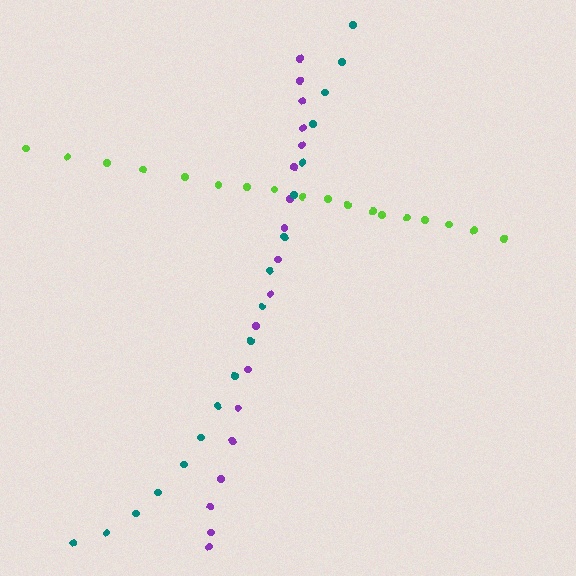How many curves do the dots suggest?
There are 3 distinct paths.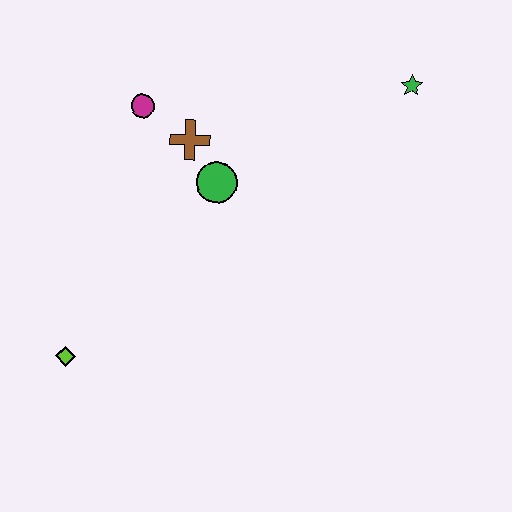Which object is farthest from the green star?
The lime diamond is farthest from the green star.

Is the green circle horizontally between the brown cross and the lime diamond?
No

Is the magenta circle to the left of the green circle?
Yes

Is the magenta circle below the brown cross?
No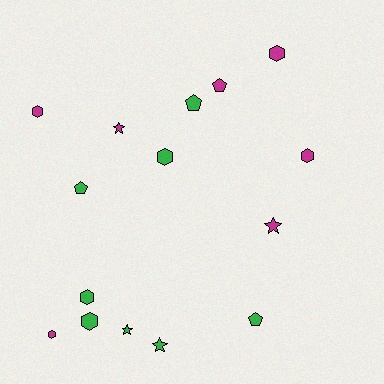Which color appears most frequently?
Green, with 8 objects.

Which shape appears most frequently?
Hexagon, with 7 objects.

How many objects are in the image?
There are 15 objects.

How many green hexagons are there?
There are 3 green hexagons.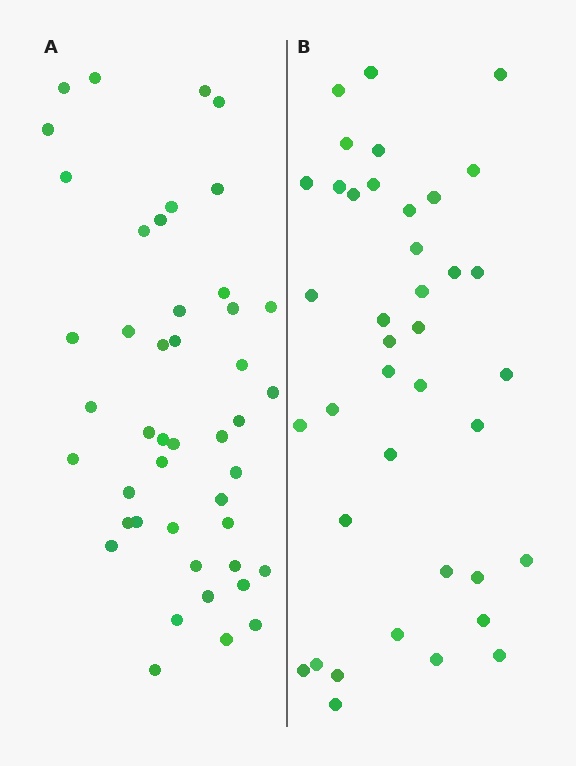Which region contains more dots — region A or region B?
Region A (the left region) has more dots.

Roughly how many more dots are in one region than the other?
Region A has about 6 more dots than region B.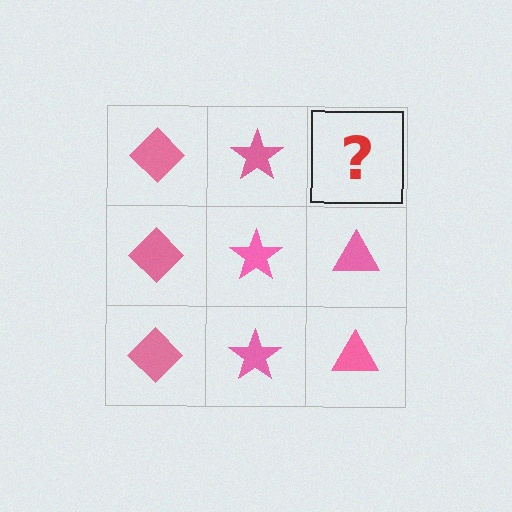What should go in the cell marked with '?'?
The missing cell should contain a pink triangle.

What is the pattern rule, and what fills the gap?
The rule is that each column has a consistent shape. The gap should be filled with a pink triangle.